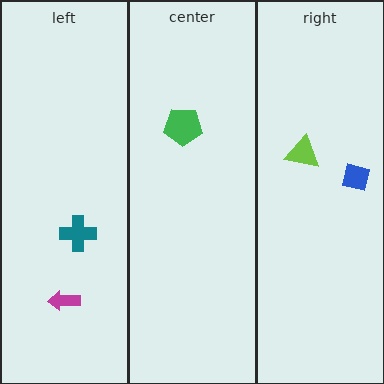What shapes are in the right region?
The lime triangle, the blue square.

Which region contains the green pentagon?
The center region.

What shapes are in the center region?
The green pentagon.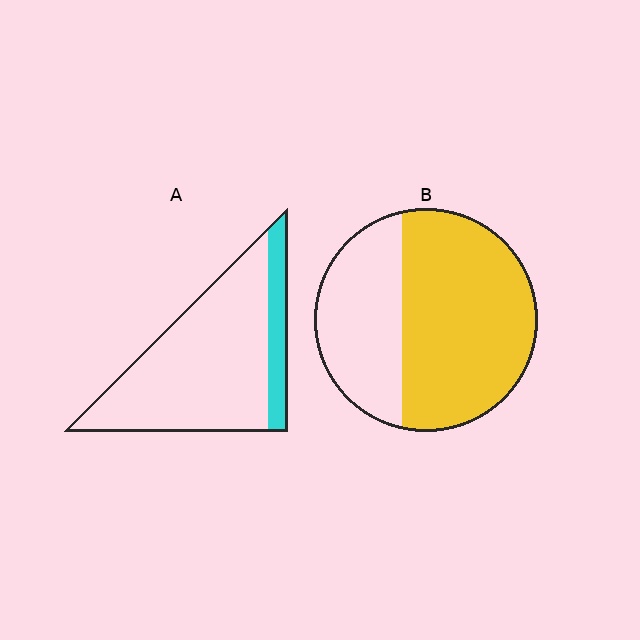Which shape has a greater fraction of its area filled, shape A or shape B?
Shape B.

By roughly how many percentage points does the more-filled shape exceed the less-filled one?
By roughly 45 percentage points (B over A).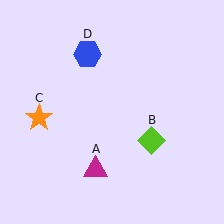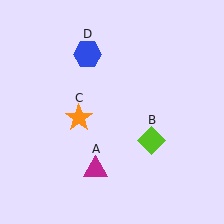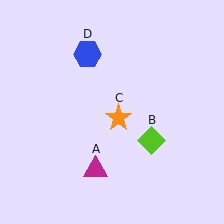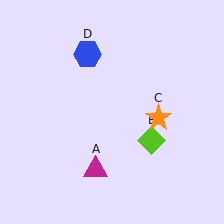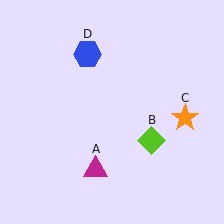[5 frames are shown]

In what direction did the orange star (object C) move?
The orange star (object C) moved right.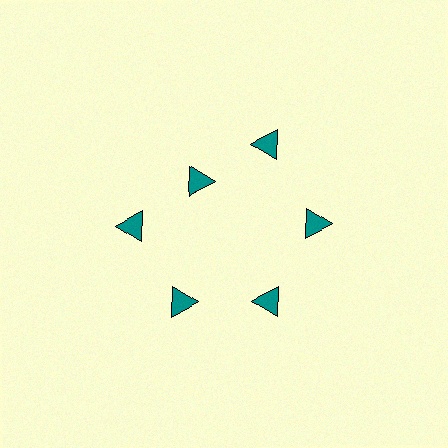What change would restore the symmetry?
The symmetry would be restored by moving it outward, back onto the ring so that all 6 triangles sit at equal angles and equal distance from the center.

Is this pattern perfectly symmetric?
No. The 6 teal triangles are arranged in a ring, but one element near the 11 o'clock position is pulled inward toward the center, breaking the 6-fold rotational symmetry.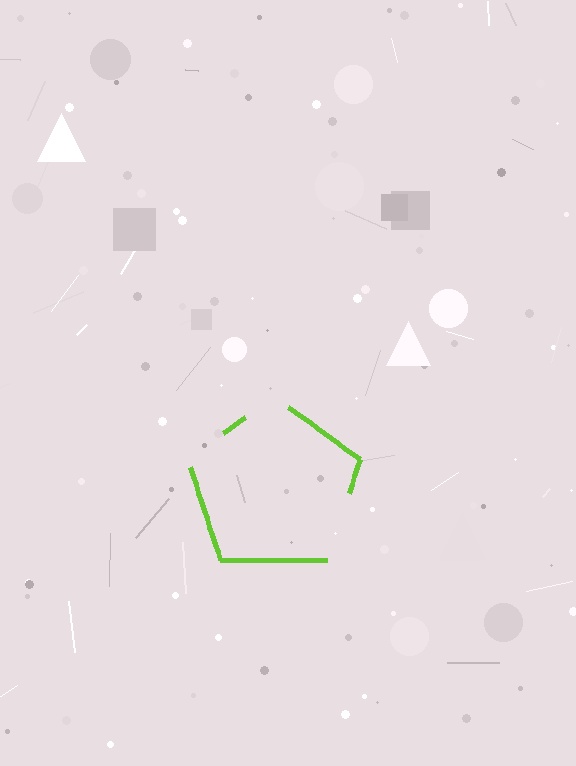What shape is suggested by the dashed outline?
The dashed outline suggests a pentagon.